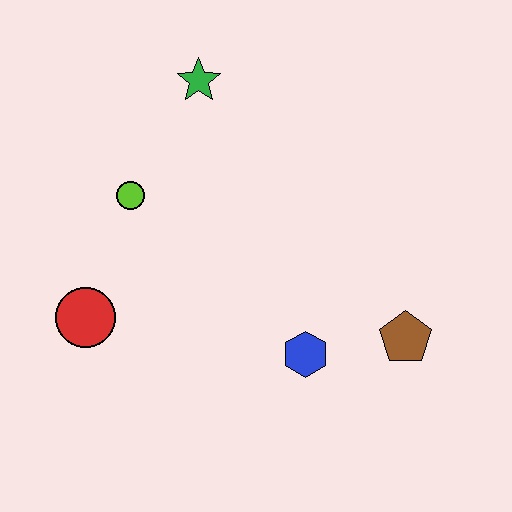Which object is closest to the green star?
The lime circle is closest to the green star.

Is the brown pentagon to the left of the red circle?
No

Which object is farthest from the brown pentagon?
The green star is farthest from the brown pentagon.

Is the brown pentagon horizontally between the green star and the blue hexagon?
No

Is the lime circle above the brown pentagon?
Yes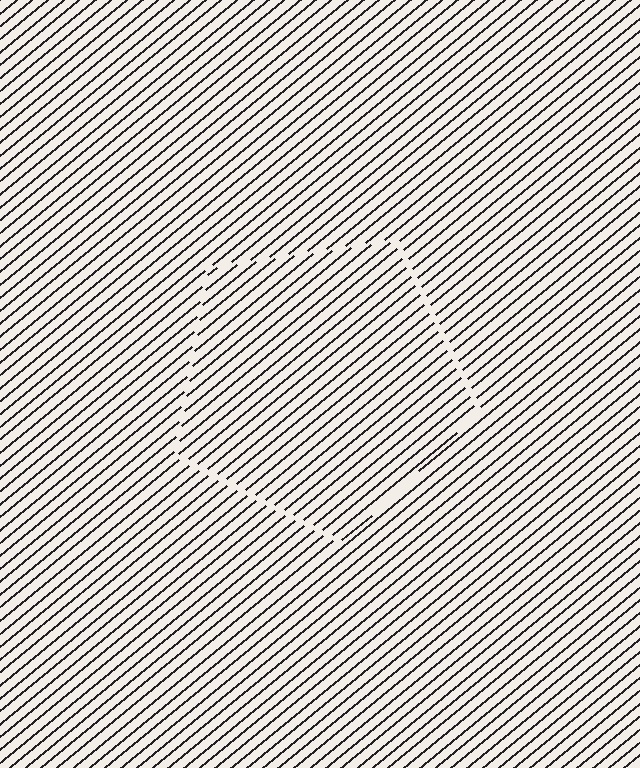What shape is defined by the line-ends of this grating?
An illusory pentagon. The interior of the shape contains the same grating, shifted by half a period — the contour is defined by the phase discontinuity where line-ends from the inner and outer gratings abut.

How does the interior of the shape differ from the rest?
The interior of the shape contains the same grating, shifted by half a period — the contour is defined by the phase discontinuity where line-ends from the inner and outer gratings abut.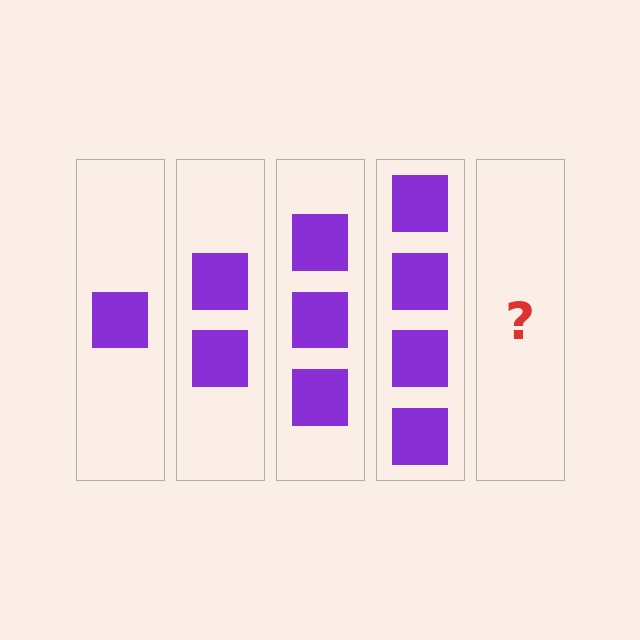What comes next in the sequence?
The next element should be 5 squares.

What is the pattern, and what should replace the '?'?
The pattern is that each step adds one more square. The '?' should be 5 squares.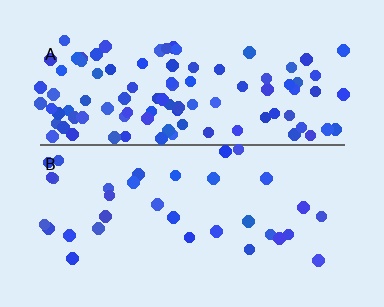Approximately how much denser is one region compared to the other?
Approximately 2.9× — region A over region B.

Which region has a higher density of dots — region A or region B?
A (the top).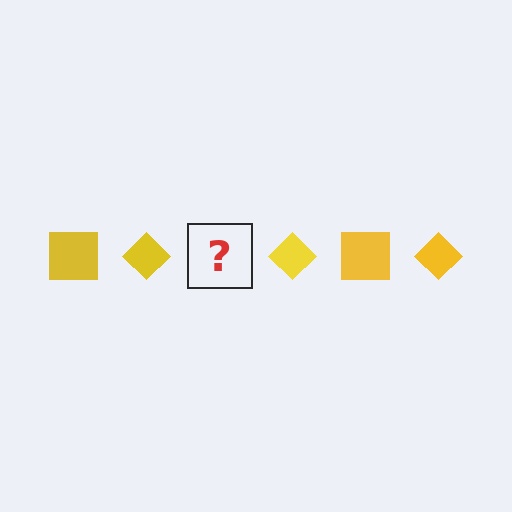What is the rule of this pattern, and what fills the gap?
The rule is that the pattern cycles through square, diamond shapes in yellow. The gap should be filled with a yellow square.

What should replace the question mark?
The question mark should be replaced with a yellow square.